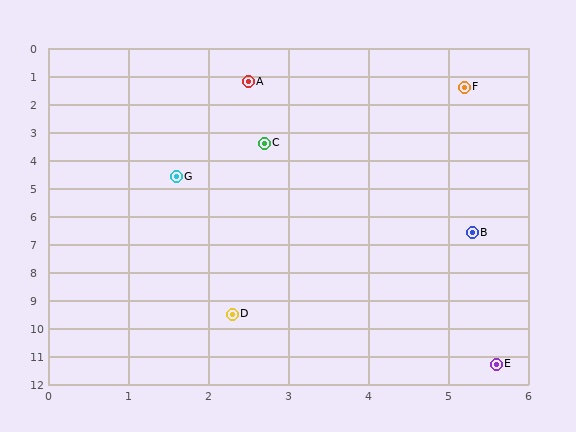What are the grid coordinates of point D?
Point D is at approximately (2.3, 9.5).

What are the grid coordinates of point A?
Point A is at approximately (2.5, 1.2).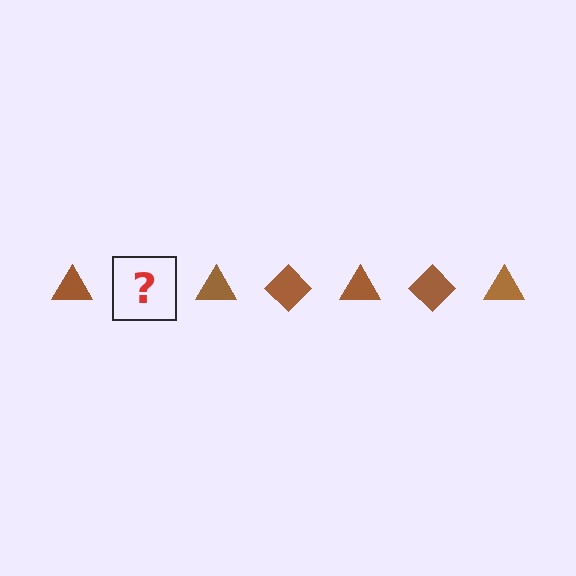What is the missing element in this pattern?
The missing element is a brown diamond.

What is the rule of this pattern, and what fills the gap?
The rule is that the pattern cycles through triangle, diamond shapes in brown. The gap should be filled with a brown diamond.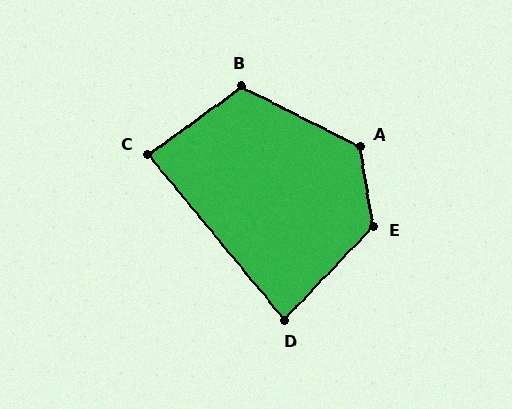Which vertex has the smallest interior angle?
D, at approximately 83 degrees.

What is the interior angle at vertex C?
Approximately 87 degrees (approximately right).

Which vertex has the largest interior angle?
E, at approximately 127 degrees.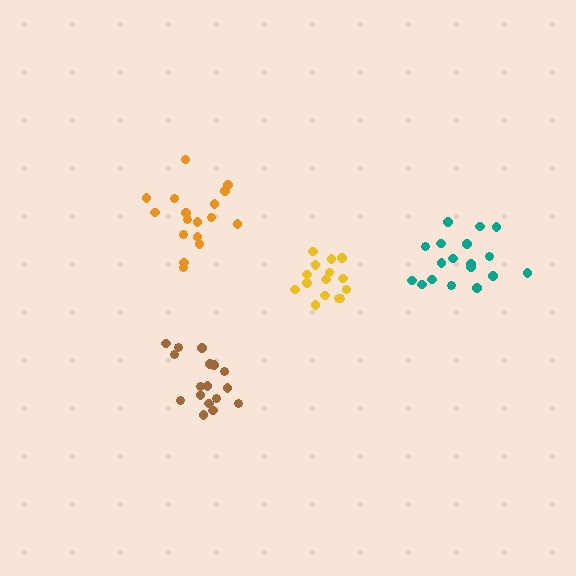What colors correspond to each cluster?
The clusters are colored: brown, orange, yellow, teal.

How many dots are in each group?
Group 1: 17 dots, Group 2: 17 dots, Group 3: 15 dots, Group 4: 18 dots (67 total).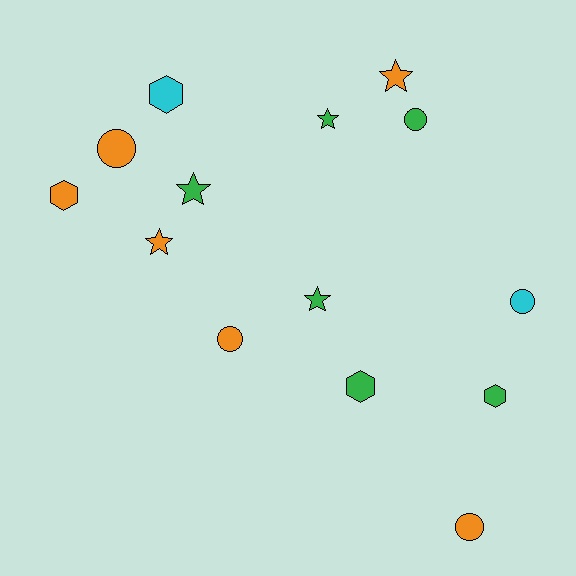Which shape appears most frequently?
Circle, with 5 objects.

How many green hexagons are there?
There are 2 green hexagons.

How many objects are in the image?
There are 14 objects.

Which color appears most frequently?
Green, with 6 objects.